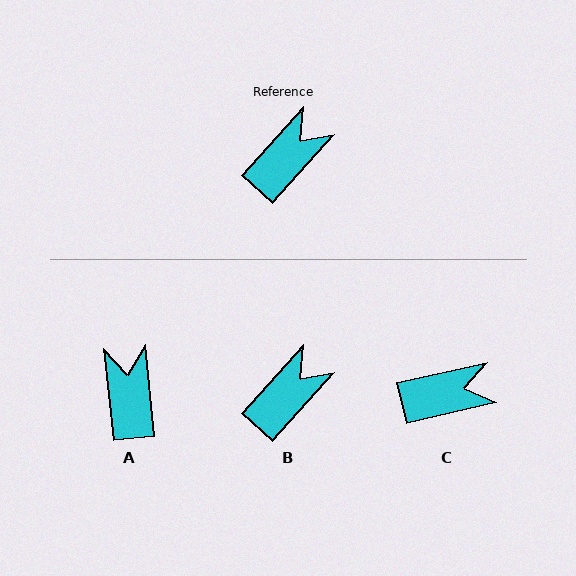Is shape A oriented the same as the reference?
No, it is off by about 48 degrees.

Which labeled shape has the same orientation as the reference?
B.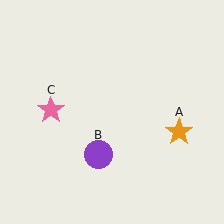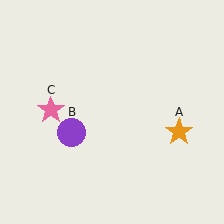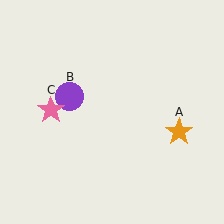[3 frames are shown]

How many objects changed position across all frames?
1 object changed position: purple circle (object B).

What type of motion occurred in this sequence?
The purple circle (object B) rotated clockwise around the center of the scene.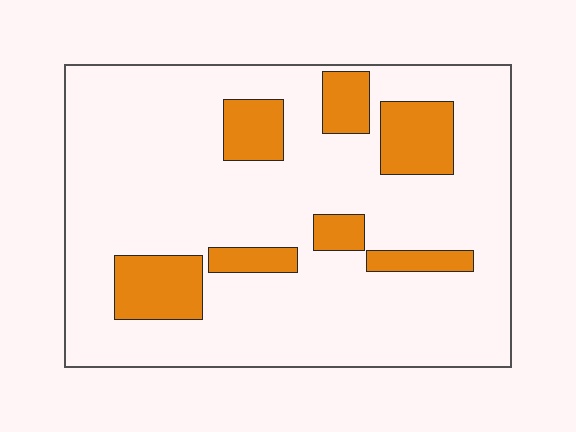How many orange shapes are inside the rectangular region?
7.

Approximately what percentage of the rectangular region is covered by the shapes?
Approximately 20%.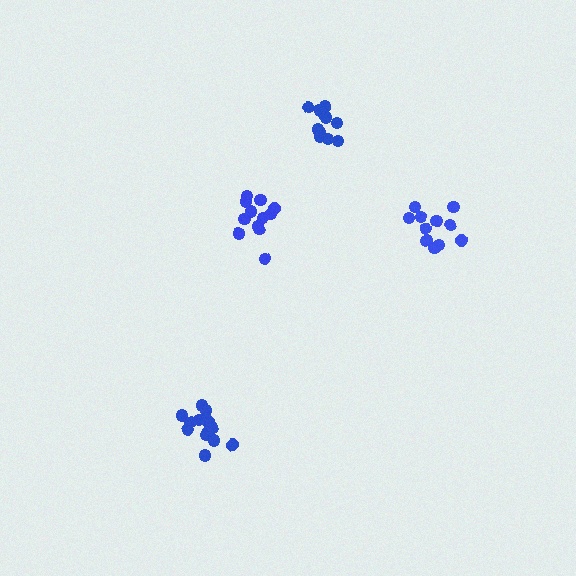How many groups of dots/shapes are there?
There are 4 groups.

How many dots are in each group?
Group 1: 12 dots, Group 2: 11 dots, Group 3: 11 dots, Group 4: 16 dots (50 total).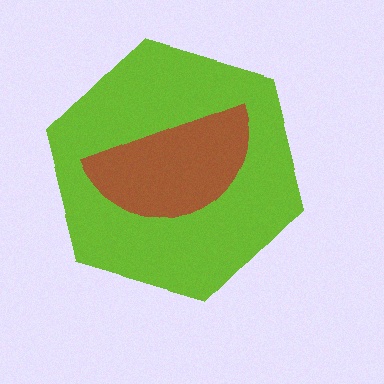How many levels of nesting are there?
2.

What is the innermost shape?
The brown semicircle.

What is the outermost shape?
The lime hexagon.